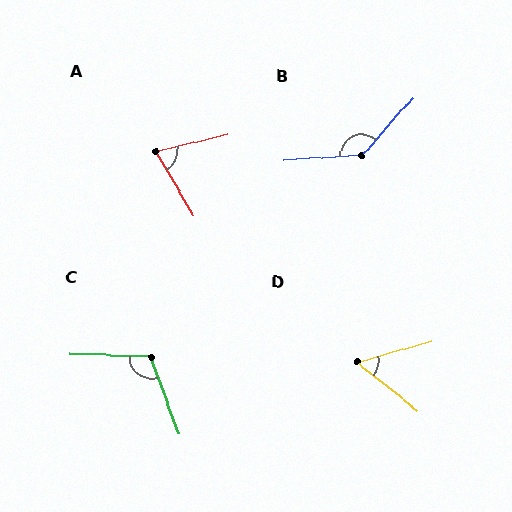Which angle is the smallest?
D, at approximately 54 degrees.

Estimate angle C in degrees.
Approximately 112 degrees.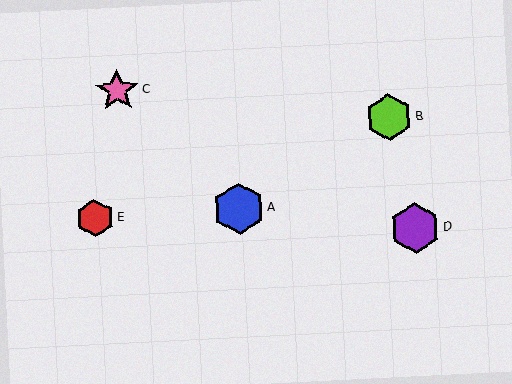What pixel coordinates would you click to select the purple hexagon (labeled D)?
Click at (415, 228) to select the purple hexagon D.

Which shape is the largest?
The blue hexagon (labeled A) is the largest.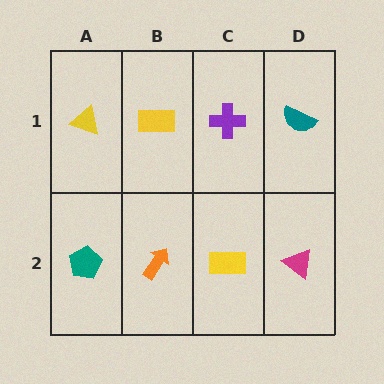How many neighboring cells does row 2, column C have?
3.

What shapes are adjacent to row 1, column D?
A magenta triangle (row 2, column D), a purple cross (row 1, column C).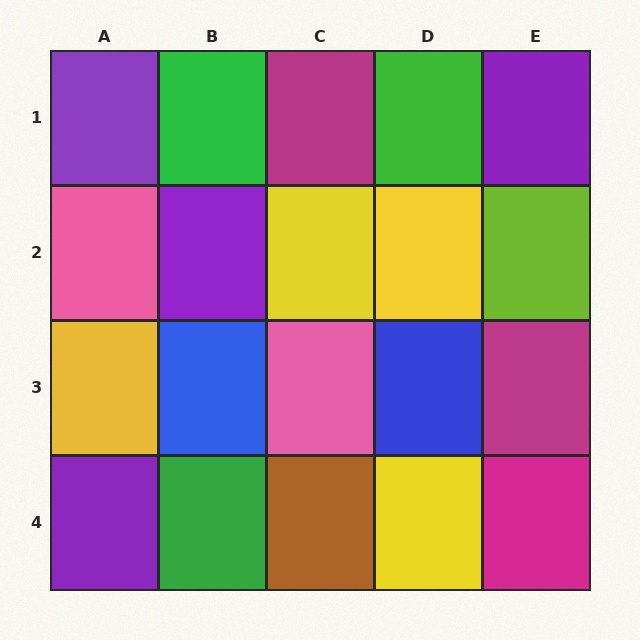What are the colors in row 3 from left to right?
Yellow, blue, pink, blue, magenta.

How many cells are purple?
4 cells are purple.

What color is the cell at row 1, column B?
Green.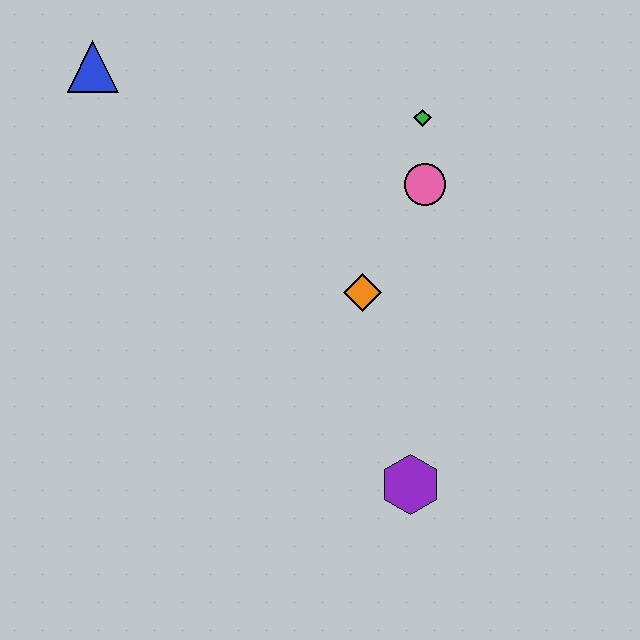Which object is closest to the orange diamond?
The pink circle is closest to the orange diamond.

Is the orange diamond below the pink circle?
Yes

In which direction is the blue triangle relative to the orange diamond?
The blue triangle is to the left of the orange diamond.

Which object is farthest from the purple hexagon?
The blue triangle is farthest from the purple hexagon.